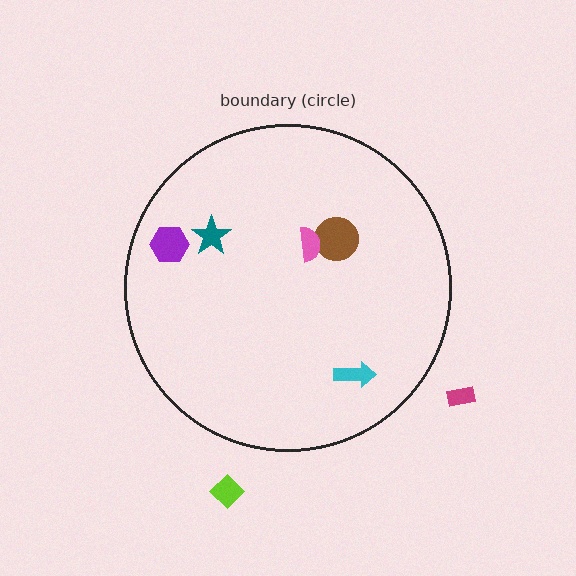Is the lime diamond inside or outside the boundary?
Outside.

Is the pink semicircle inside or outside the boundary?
Inside.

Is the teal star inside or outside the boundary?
Inside.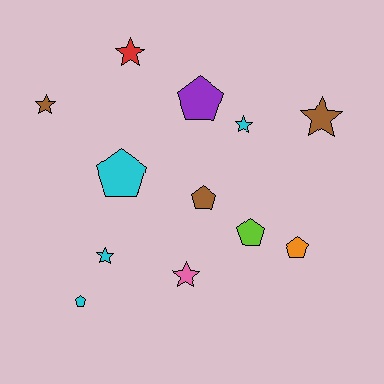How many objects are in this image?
There are 12 objects.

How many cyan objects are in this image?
There are 4 cyan objects.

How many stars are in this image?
There are 6 stars.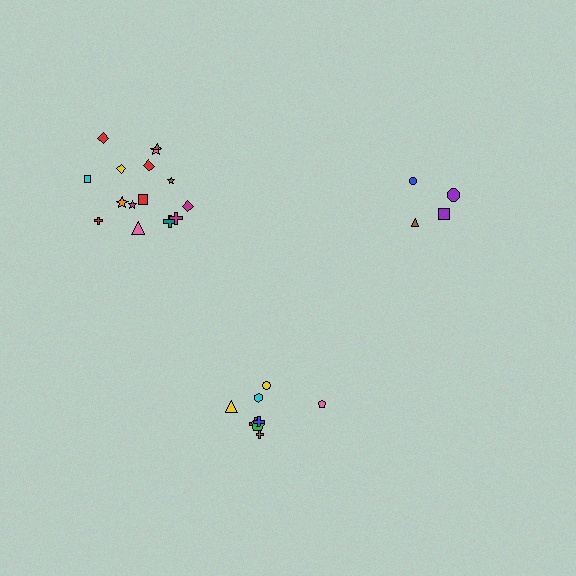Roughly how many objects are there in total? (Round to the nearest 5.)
Roughly 25 objects in total.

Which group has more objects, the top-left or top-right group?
The top-left group.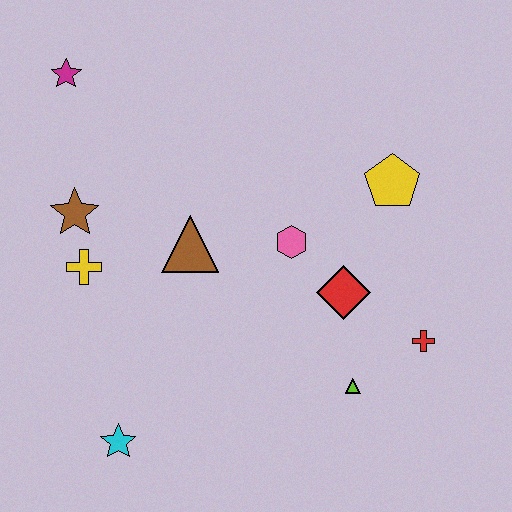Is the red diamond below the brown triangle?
Yes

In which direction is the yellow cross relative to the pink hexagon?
The yellow cross is to the left of the pink hexagon.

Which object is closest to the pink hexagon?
The red diamond is closest to the pink hexagon.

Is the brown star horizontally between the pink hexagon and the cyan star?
No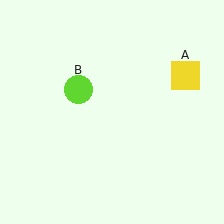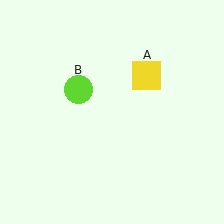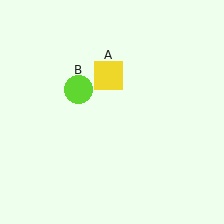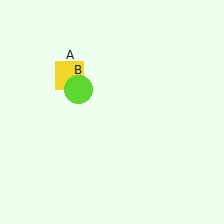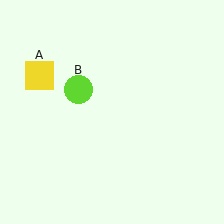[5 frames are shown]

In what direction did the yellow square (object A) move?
The yellow square (object A) moved left.